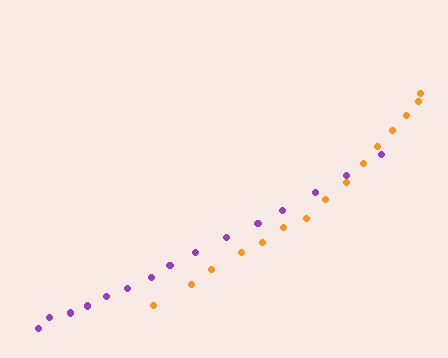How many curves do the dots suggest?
There are 2 distinct paths.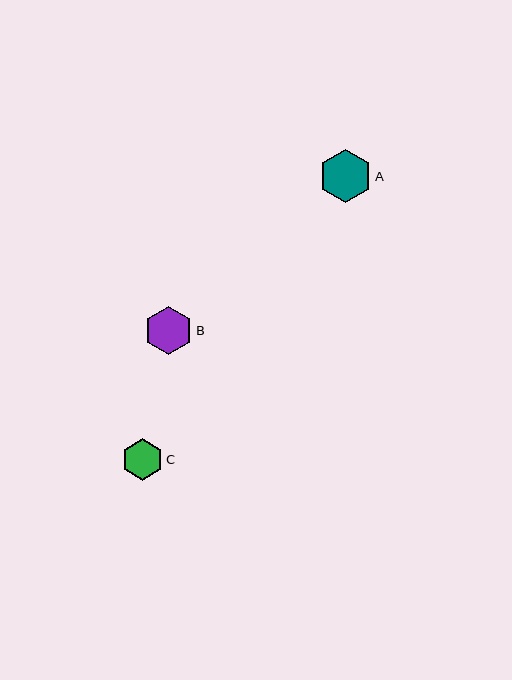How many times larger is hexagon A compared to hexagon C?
Hexagon A is approximately 1.3 times the size of hexagon C.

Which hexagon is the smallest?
Hexagon C is the smallest with a size of approximately 42 pixels.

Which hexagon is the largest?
Hexagon A is the largest with a size of approximately 53 pixels.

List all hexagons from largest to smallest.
From largest to smallest: A, B, C.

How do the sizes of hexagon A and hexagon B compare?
Hexagon A and hexagon B are approximately the same size.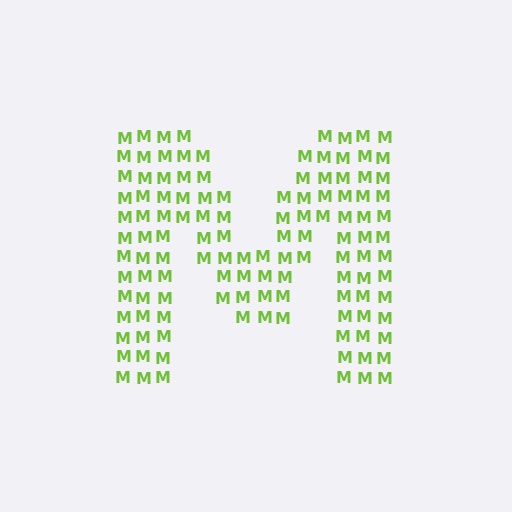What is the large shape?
The large shape is the letter M.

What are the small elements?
The small elements are letter M's.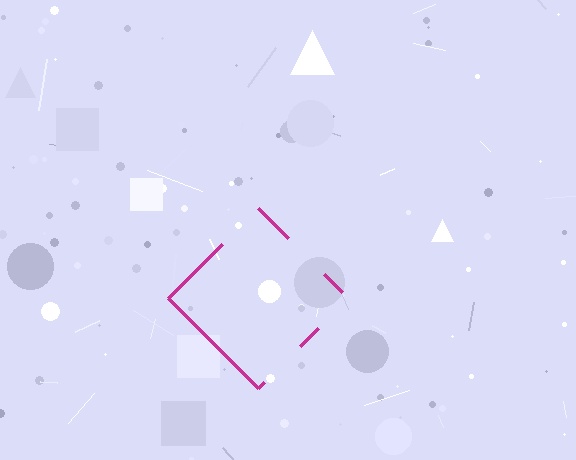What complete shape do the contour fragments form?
The contour fragments form a diamond.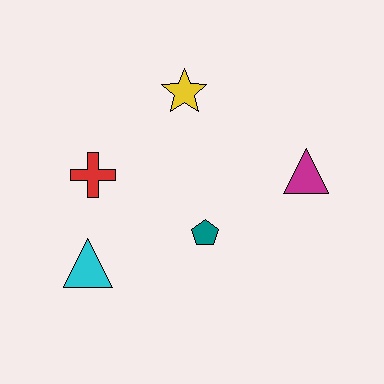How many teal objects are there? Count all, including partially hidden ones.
There is 1 teal object.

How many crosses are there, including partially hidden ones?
There is 1 cross.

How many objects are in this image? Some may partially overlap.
There are 5 objects.